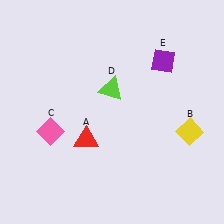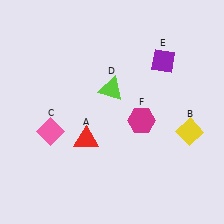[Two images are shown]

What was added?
A magenta hexagon (F) was added in Image 2.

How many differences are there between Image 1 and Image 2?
There is 1 difference between the two images.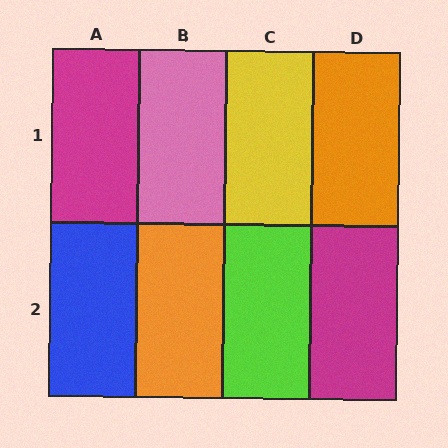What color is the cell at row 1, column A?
Magenta.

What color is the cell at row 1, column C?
Yellow.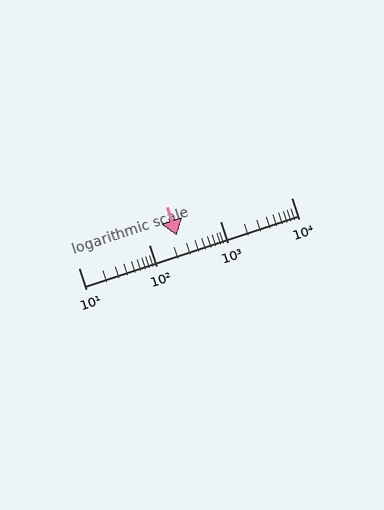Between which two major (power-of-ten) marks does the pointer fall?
The pointer is between 100 and 1000.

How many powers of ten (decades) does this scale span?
The scale spans 3 decades, from 10 to 10000.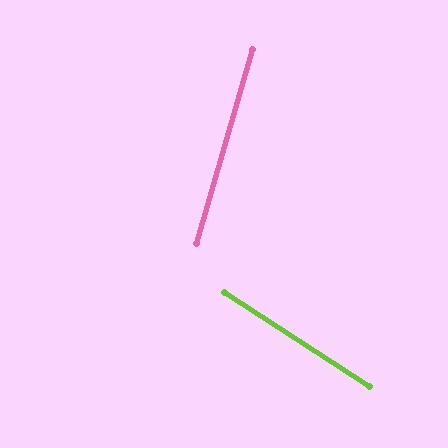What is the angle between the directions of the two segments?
Approximately 73 degrees.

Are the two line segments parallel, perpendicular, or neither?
Neither parallel nor perpendicular — they differ by about 73°.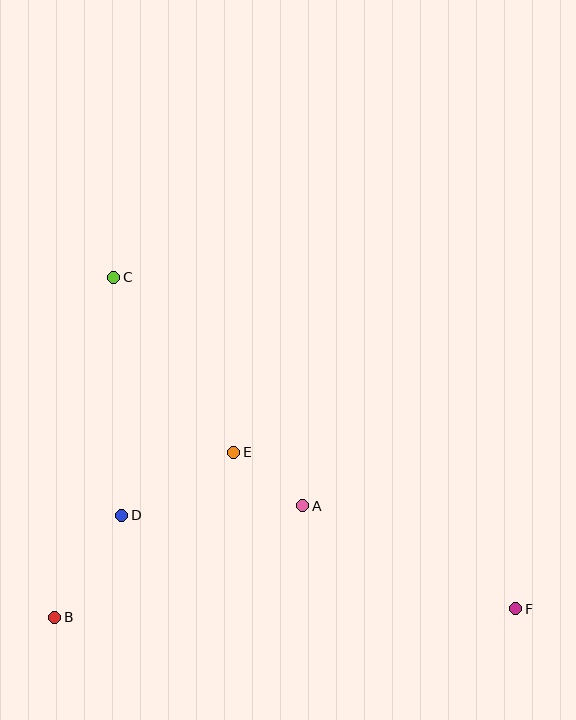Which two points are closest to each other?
Points A and E are closest to each other.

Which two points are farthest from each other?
Points C and F are farthest from each other.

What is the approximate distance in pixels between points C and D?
The distance between C and D is approximately 238 pixels.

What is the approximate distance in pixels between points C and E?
The distance between C and E is approximately 212 pixels.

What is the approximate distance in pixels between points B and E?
The distance between B and E is approximately 243 pixels.